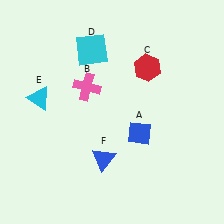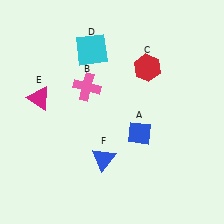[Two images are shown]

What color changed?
The triangle (E) changed from cyan in Image 1 to magenta in Image 2.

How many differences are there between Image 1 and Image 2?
There is 1 difference between the two images.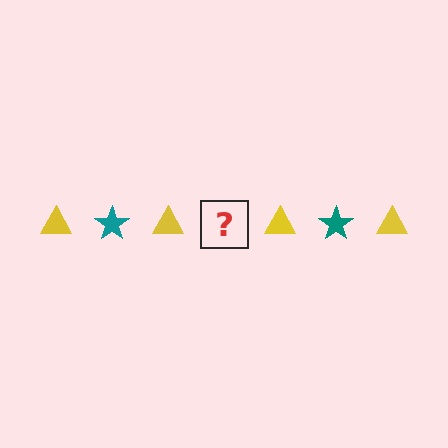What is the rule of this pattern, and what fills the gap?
The rule is that the pattern alternates between yellow triangle and teal star. The gap should be filled with a teal star.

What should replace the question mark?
The question mark should be replaced with a teal star.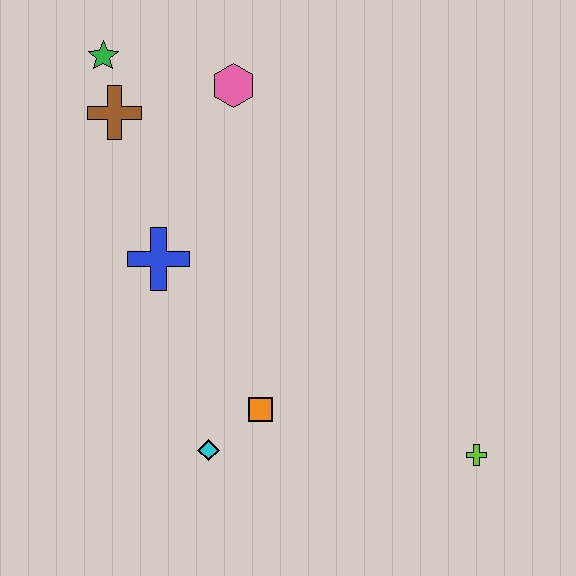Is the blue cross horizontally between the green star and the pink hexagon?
Yes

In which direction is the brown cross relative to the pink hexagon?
The brown cross is to the left of the pink hexagon.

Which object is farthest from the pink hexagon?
The lime cross is farthest from the pink hexagon.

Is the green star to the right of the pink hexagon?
No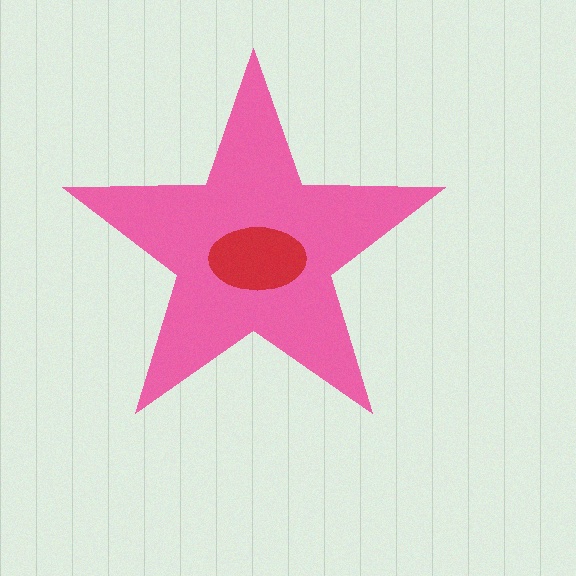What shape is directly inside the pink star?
The red ellipse.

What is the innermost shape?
The red ellipse.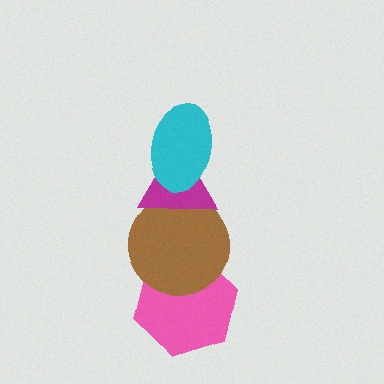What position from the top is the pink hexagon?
The pink hexagon is 4th from the top.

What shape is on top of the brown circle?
The magenta triangle is on top of the brown circle.